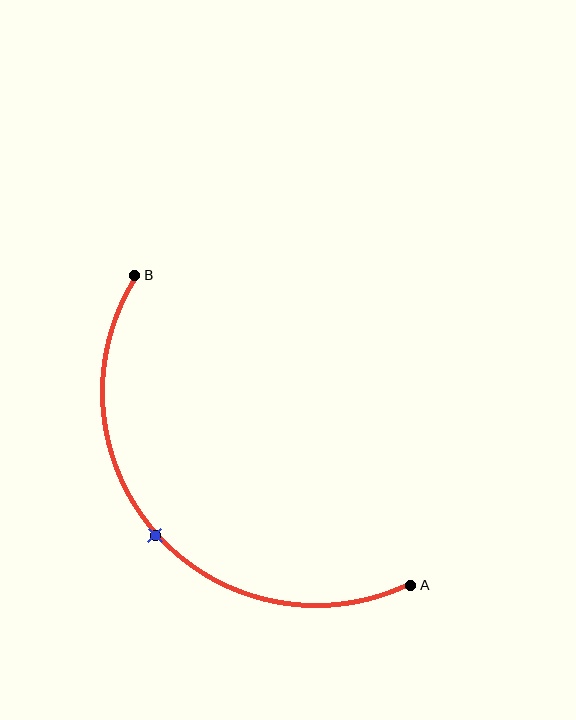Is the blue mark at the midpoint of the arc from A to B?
Yes. The blue mark lies on the arc at equal arc-length from both A and B — it is the arc midpoint.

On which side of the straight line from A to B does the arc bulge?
The arc bulges below and to the left of the straight line connecting A and B.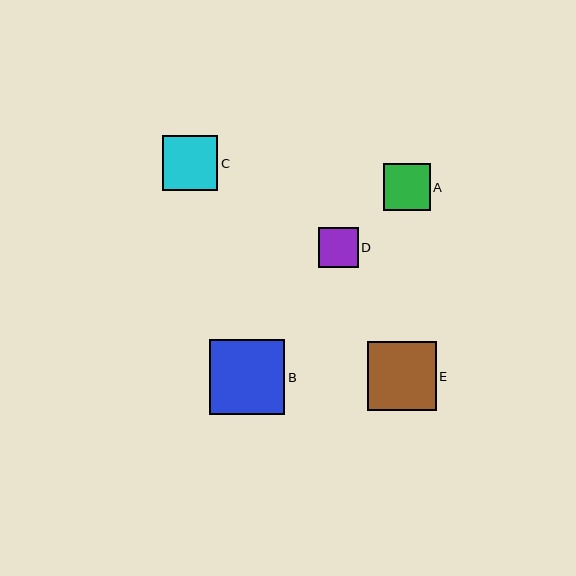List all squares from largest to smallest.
From largest to smallest: B, E, C, A, D.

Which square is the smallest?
Square D is the smallest with a size of approximately 40 pixels.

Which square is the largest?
Square B is the largest with a size of approximately 76 pixels.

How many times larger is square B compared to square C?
Square B is approximately 1.4 times the size of square C.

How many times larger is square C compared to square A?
Square C is approximately 1.2 times the size of square A.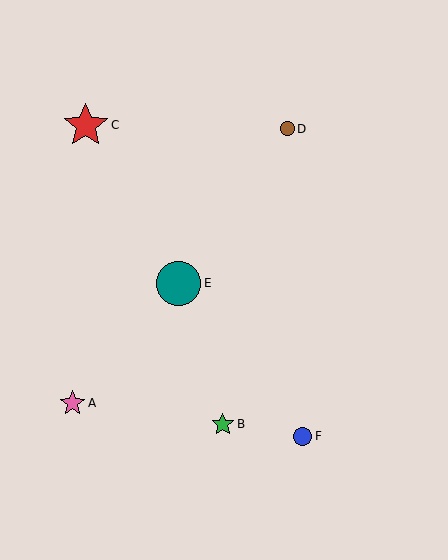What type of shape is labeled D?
Shape D is a brown circle.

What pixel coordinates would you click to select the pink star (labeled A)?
Click at (72, 403) to select the pink star A.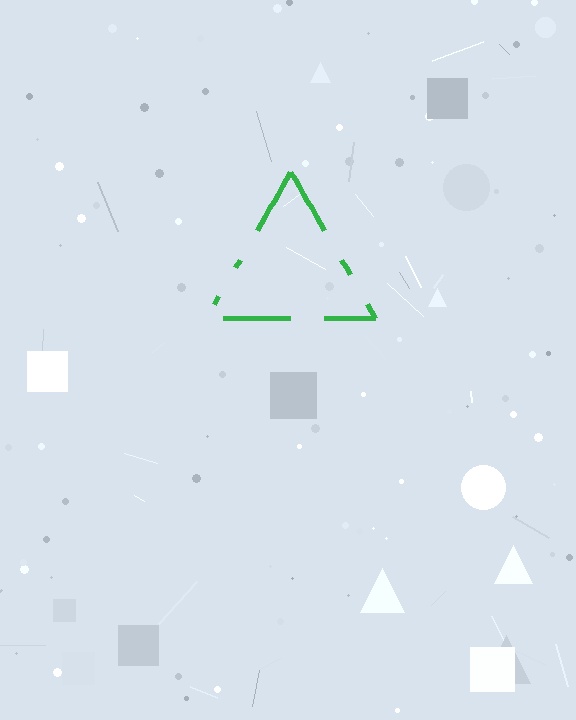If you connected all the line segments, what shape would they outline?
They would outline a triangle.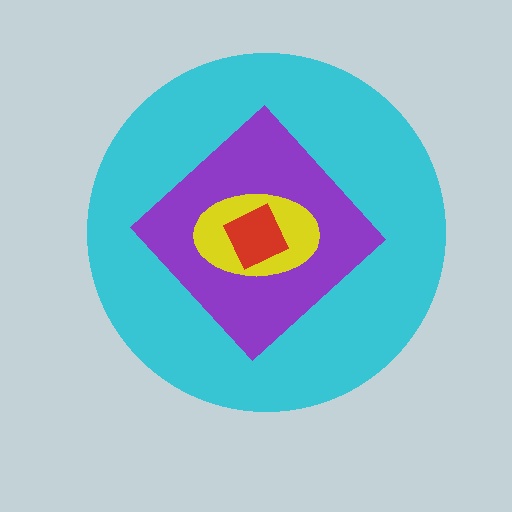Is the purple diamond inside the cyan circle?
Yes.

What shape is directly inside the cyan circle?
The purple diamond.